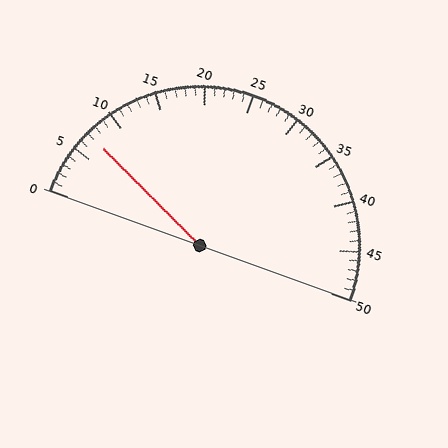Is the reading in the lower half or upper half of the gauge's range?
The reading is in the lower half of the range (0 to 50).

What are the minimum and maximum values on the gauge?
The gauge ranges from 0 to 50.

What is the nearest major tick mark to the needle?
The nearest major tick mark is 5.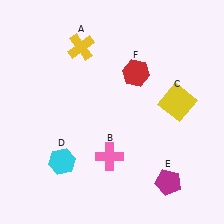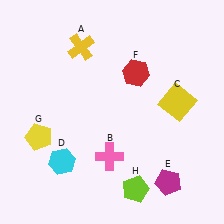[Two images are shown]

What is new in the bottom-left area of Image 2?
A yellow pentagon (G) was added in the bottom-left area of Image 2.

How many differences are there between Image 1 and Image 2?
There are 2 differences between the two images.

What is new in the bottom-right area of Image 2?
A lime pentagon (H) was added in the bottom-right area of Image 2.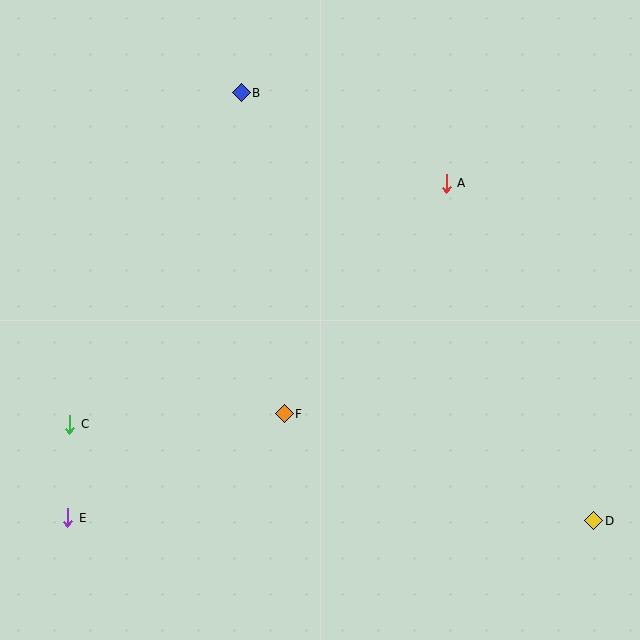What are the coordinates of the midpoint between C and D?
The midpoint between C and D is at (332, 472).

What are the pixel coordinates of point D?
Point D is at (594, 521).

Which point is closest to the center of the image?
Point F at (284, 414) is closest to the center.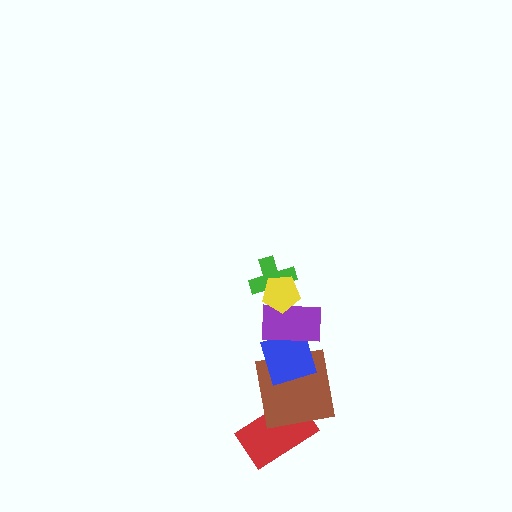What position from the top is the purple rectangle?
The purple rectangle is 3rd from the top.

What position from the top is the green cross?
The green cross is 2nd from the top.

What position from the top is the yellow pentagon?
The yellow pentagon is 1st from the top.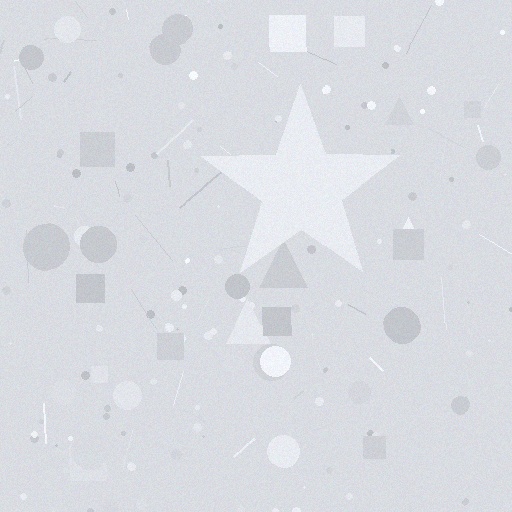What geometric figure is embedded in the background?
A star is embedded in the background.